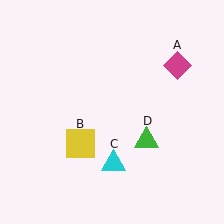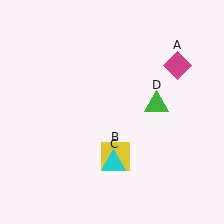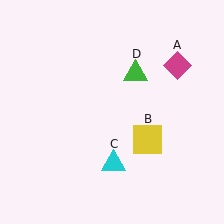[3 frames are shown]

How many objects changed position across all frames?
2 objects changed position: yellow square (object B), green triangle (object D).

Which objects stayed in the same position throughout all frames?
Magenta diamond (object A) and cyan triangle (object C) remained stationary.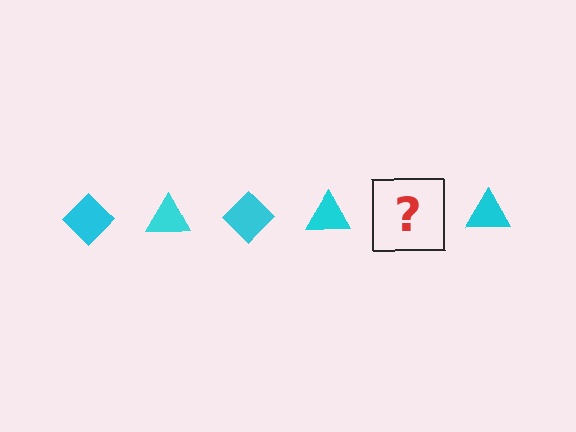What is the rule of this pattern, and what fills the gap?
The rule is that the pattern cycles through diamond, triangle shapes in cyan. The gap should be filled with a cyan diamond.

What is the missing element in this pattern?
The missing element is a cyan diamond.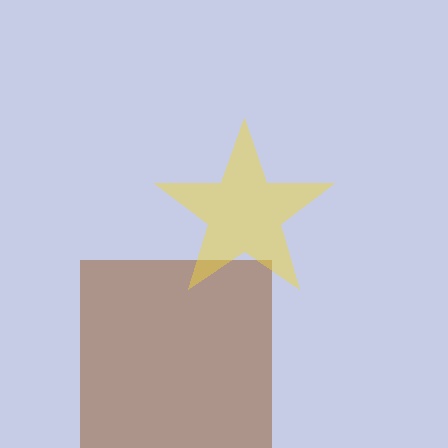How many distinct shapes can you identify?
There are 2 distinct shapes: a brown square, a yellow star.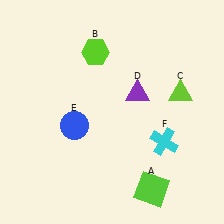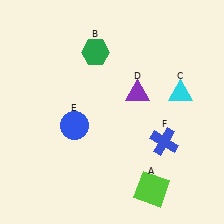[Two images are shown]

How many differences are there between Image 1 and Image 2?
There are 3 differences between the two images.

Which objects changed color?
B changed from lime to green. C changed from lime to cyan. F changed from cyan to blue.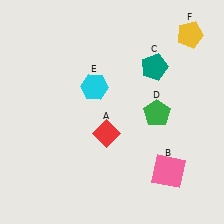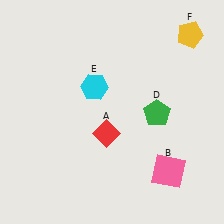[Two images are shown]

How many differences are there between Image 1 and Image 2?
There is 1 difference between the two images.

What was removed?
The teal pentagon (C) was removed in Image 2.